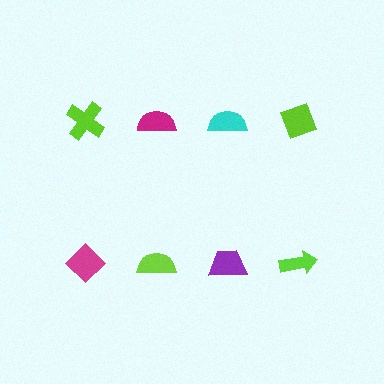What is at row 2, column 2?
A lime semicircle.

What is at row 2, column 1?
A magenta diamond.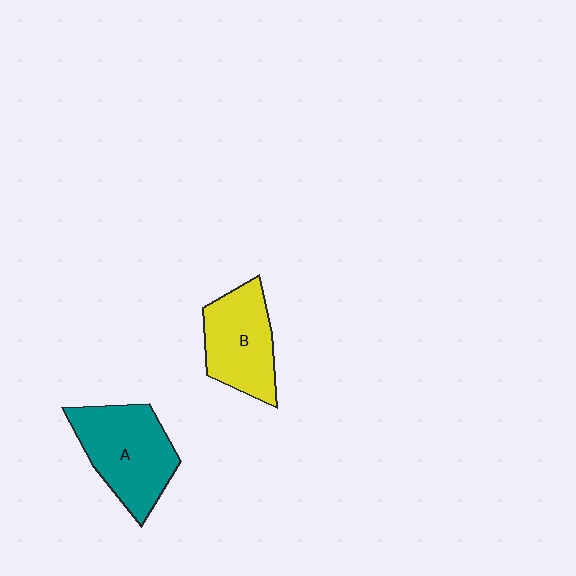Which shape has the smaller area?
Shape B (yellow).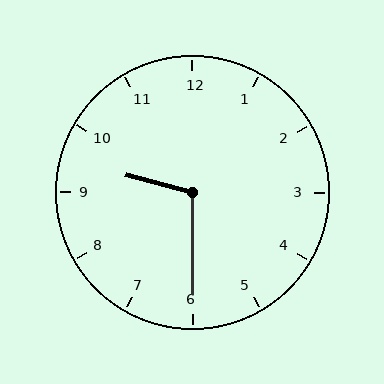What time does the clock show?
9:30.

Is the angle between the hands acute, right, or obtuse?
It is obtuse.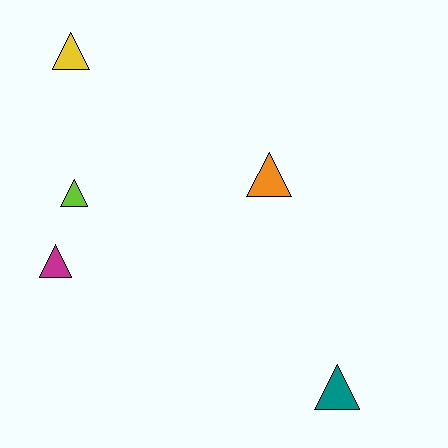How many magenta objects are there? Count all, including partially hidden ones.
There is 1 magenta object.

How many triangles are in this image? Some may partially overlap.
There are 5 triangles.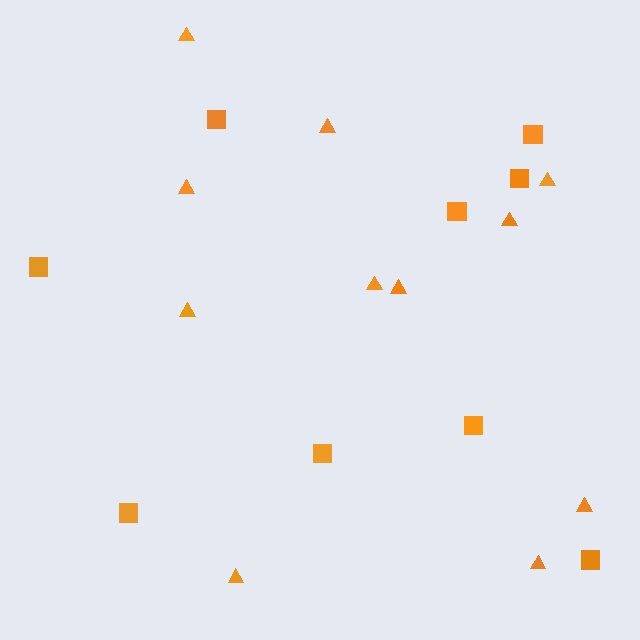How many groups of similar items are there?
There are 2 groups: one group of triangles (11) and one group of squares (9).